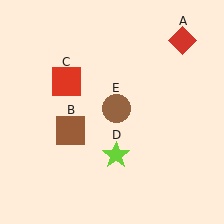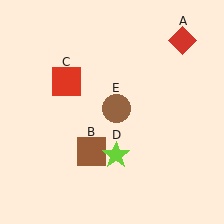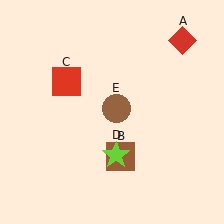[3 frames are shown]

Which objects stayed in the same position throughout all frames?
Red diamond (object A) and red square (object C) and lime star (object D) and brown circle (object E) remained stationary.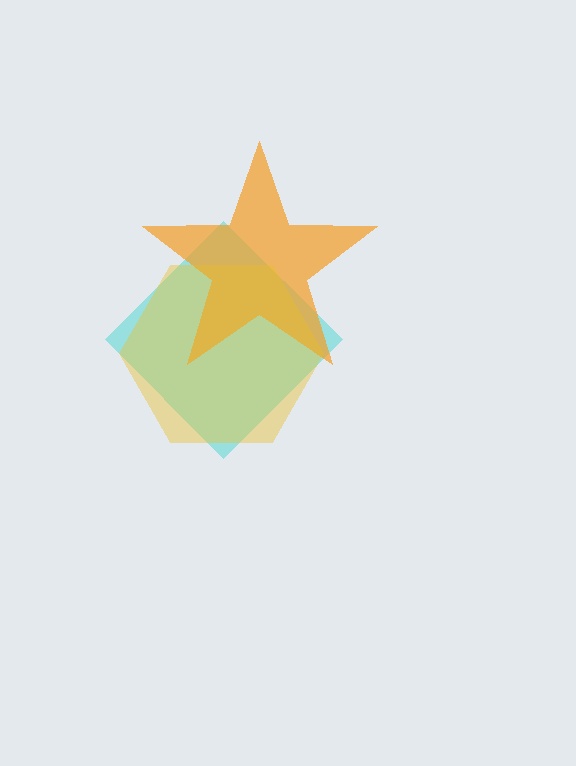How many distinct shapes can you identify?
There are 3 distinct shapes: a cyan diamond, an orange star, a yellow hexagon.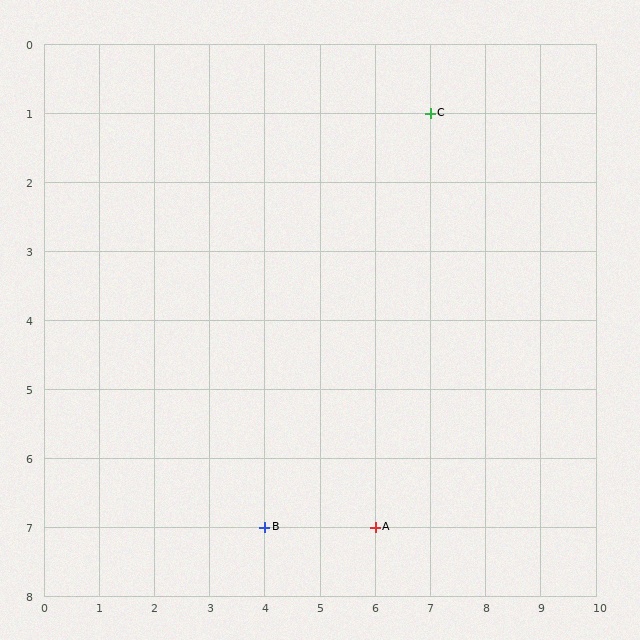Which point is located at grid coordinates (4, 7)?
Point B is at (4, 7).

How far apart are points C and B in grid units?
Points C and B are 3 columns and 6 rows apart (about 6.7 grid units diagonally).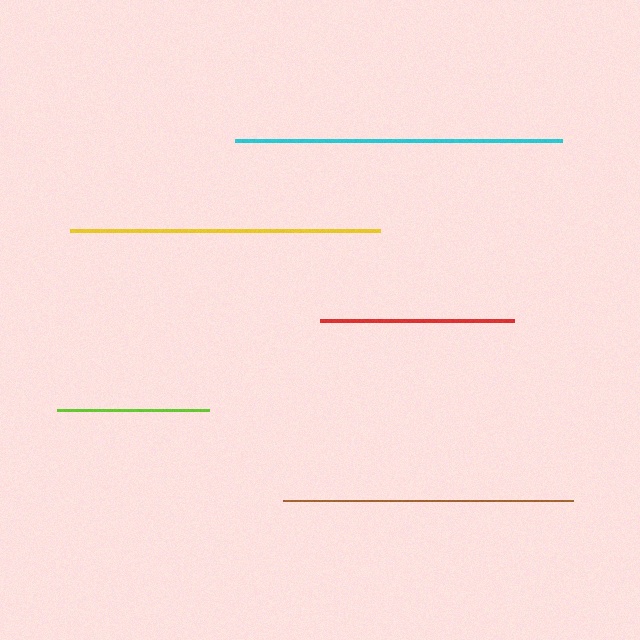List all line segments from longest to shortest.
From longest to shortest: cyan, yellow, brown, red, lime.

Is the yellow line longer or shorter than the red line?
The yellow line is longer than the red line.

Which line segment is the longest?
The cyan line is the longest at approximately 327 pixels.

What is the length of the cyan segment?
The cyan segment is approximately 327 pixels long.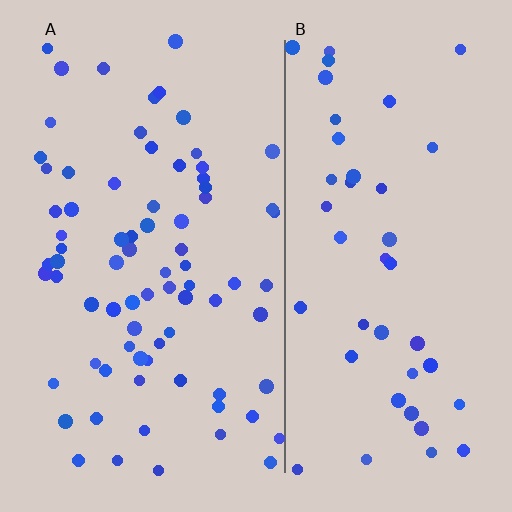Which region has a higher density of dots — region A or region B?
A (the left).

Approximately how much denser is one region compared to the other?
Approximately 1.7× — region A over region B.